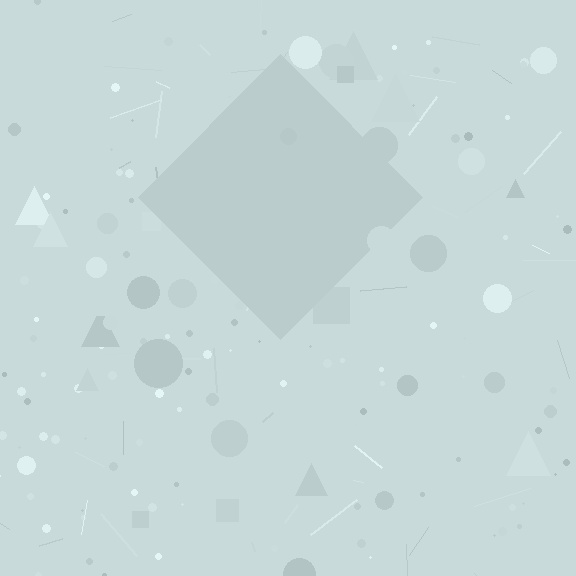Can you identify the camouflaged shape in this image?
The camouflaged shape is a diamond.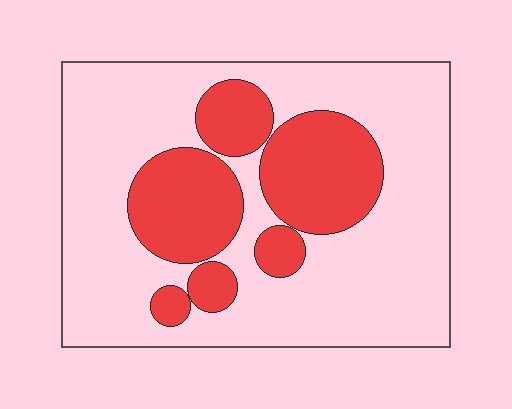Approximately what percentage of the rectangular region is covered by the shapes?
Approximately 30%.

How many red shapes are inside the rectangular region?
6.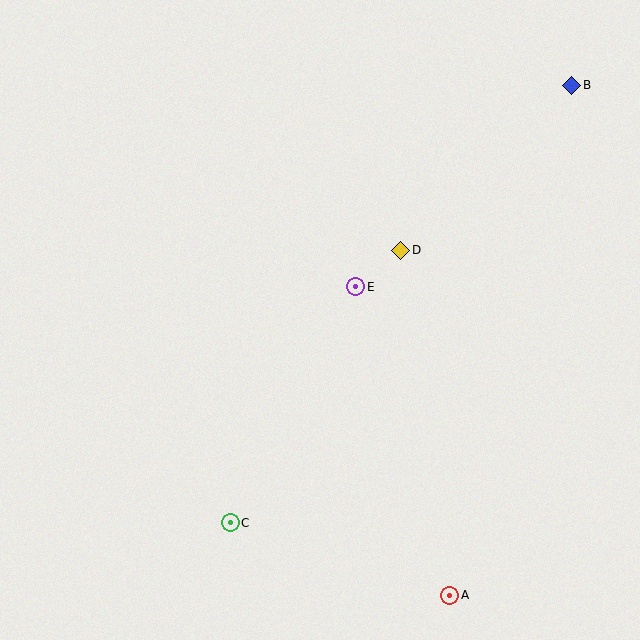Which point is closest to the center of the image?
Point E at (356, 287) is closest to the center.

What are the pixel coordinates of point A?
Point A is at (450, 595).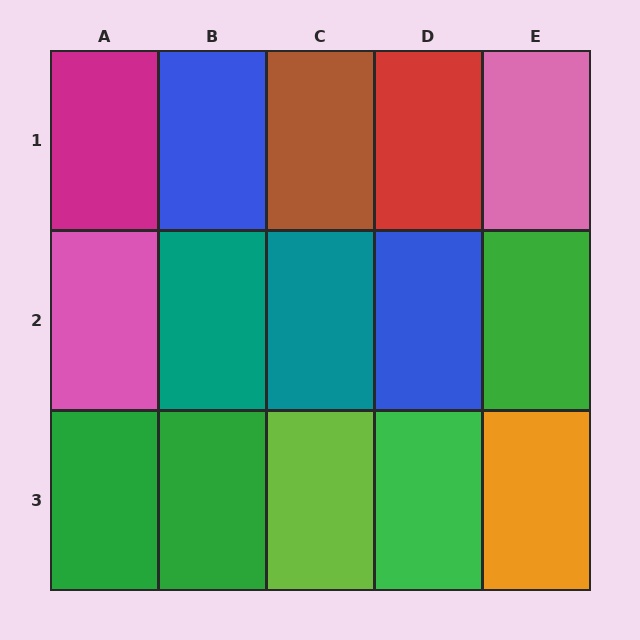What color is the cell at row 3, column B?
Green.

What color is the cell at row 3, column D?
Green.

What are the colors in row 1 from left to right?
Magenta, blue, brown, red, pink.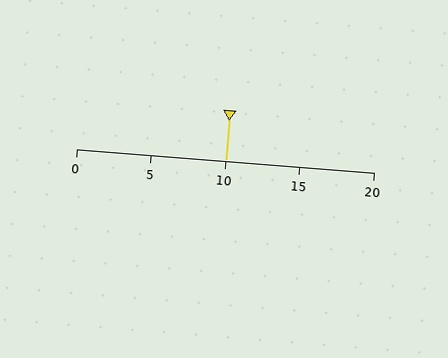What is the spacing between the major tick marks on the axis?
The major ticks are spaced 5 apart.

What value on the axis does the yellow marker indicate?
The marker indicates approximately 10.